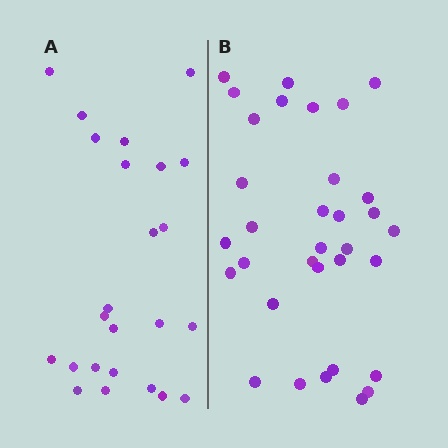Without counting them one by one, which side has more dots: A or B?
Region B (the right region) has more dots.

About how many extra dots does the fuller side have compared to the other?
Region B has roughly 8 or so more dots than region A.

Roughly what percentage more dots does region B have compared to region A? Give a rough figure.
About 40% more.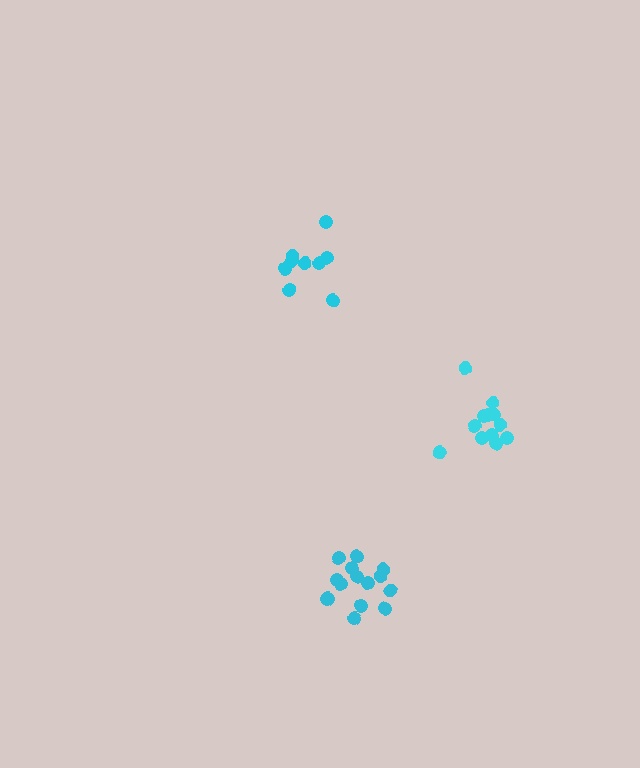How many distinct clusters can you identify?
There are 3 distinct clusters.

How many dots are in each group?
Group 1: 9 dots, Group 2: 12 dots, Group 3: 15 dots (36 total).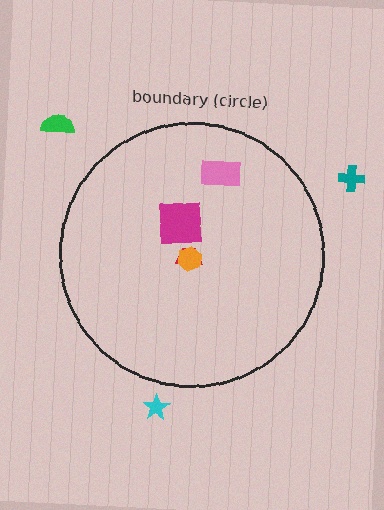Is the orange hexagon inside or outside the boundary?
Inside.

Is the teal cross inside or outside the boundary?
Outside.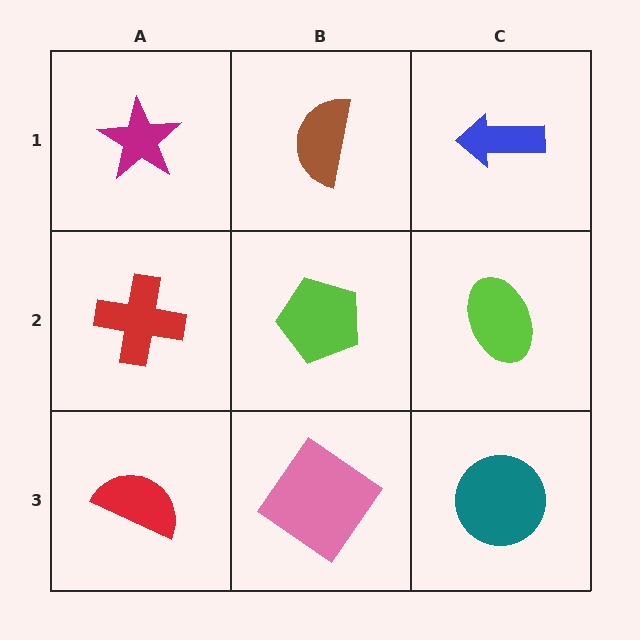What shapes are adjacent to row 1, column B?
A lime pentagon (row 2, column B), a magenta star (row 1, column A), a blue arrow (row 1, column C).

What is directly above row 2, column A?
A magenta star.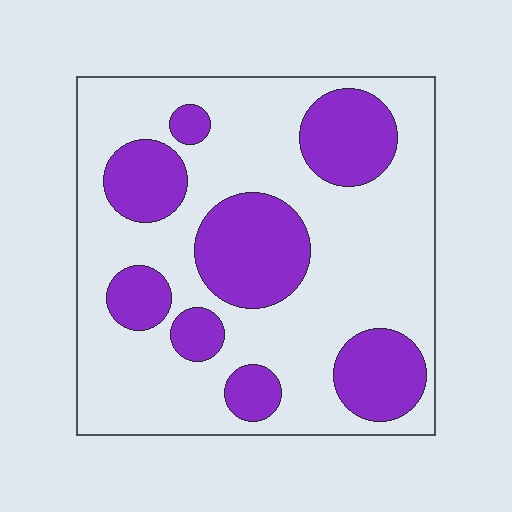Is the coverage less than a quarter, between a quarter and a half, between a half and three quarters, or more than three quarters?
Between a quarter and a half.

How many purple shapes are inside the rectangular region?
8.